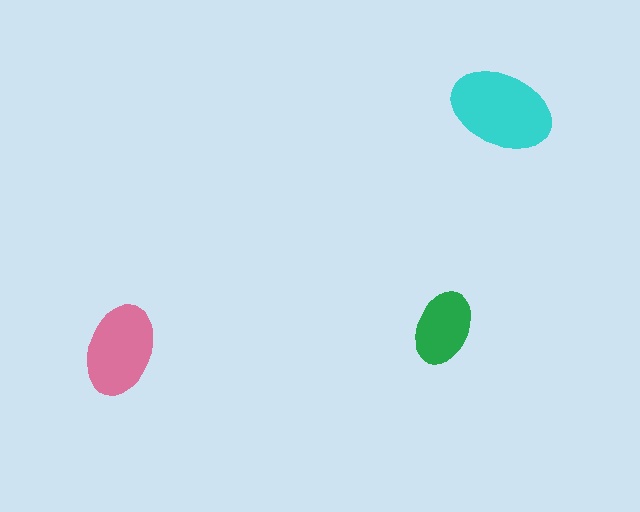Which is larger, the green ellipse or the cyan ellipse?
The cyan one.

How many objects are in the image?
There are 3 objects in the image.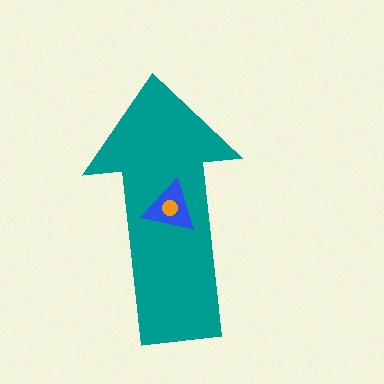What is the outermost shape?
The teal arrow.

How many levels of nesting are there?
3.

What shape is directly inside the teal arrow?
The blue triangle.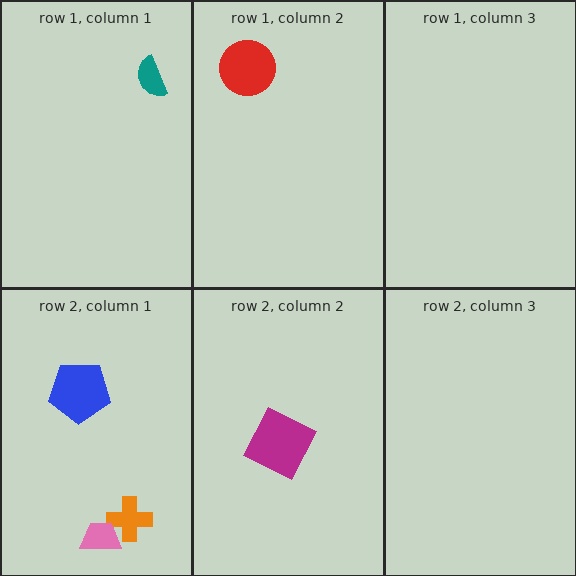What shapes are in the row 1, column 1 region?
The teal semicircle.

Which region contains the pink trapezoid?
The row 2, column 1 region.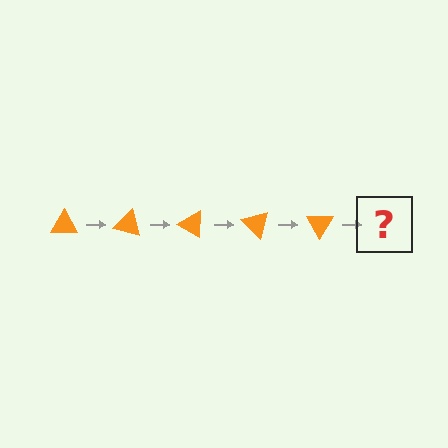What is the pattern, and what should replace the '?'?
The pattern is that the triangle rotates 15 degrees each step. The '?' should be an orange triangle rotated 75 degrees.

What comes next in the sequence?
The next element should be an orange triangle rotated 75 degrees.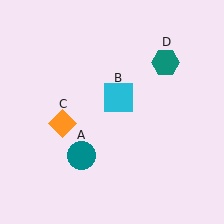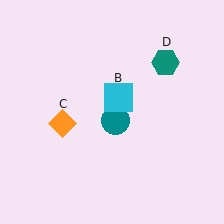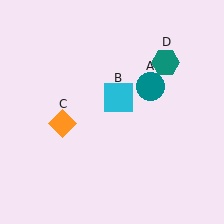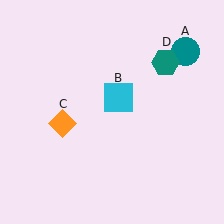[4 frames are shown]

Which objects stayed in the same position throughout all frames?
Cyan square (object B) and orange diamond (object C) and teal hexagon (object D) remained stationary.